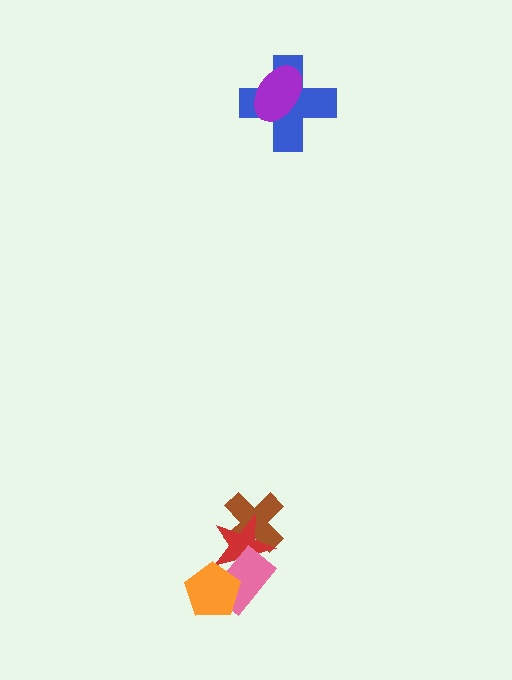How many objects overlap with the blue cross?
1 object overlaps with the blue cross.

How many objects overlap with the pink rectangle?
2 objects overlap with the pink rectangle.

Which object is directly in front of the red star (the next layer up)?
The pink rectangle is directly in front of the red star.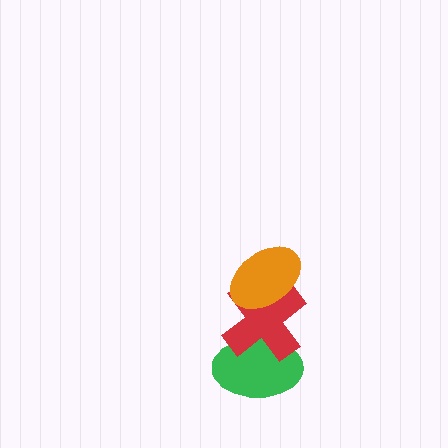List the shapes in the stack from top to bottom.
From top to bottom: the orange ellipse, the red cross, the green ellipse.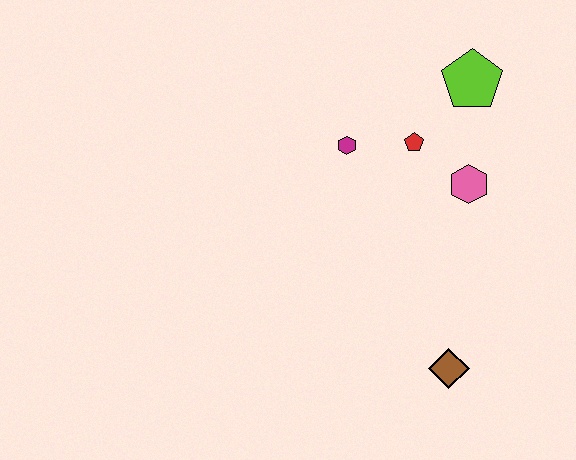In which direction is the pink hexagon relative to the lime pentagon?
The pink hexagon is below the lime pentagon.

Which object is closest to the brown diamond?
The pink hexagon is closest to the brown diamond.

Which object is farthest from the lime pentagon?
The brown diamond is farthest from the lime pentagon.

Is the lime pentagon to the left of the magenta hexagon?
No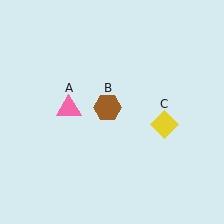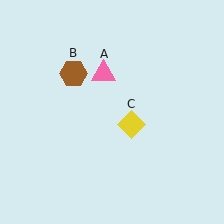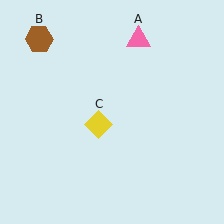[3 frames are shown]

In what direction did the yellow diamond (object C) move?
The yellow diamond (object C) moved left.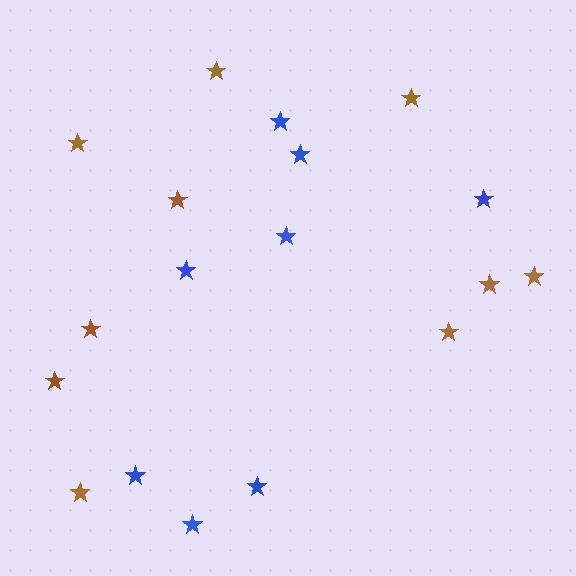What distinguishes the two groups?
There are 2 groups: one group of blue stars (8) and one group of brown stars (10).